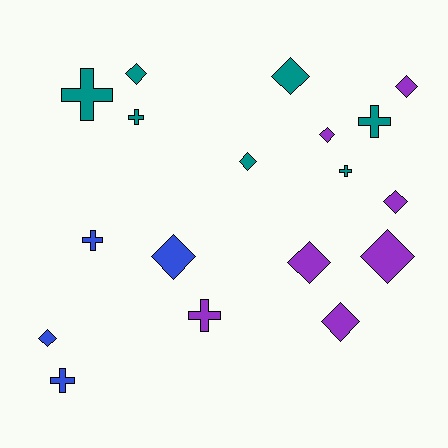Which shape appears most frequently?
Diamond, with 11 objects.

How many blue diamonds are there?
There are 2 blue diamonds.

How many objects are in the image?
There are 18 objects.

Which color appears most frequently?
Teal, with 7 objects.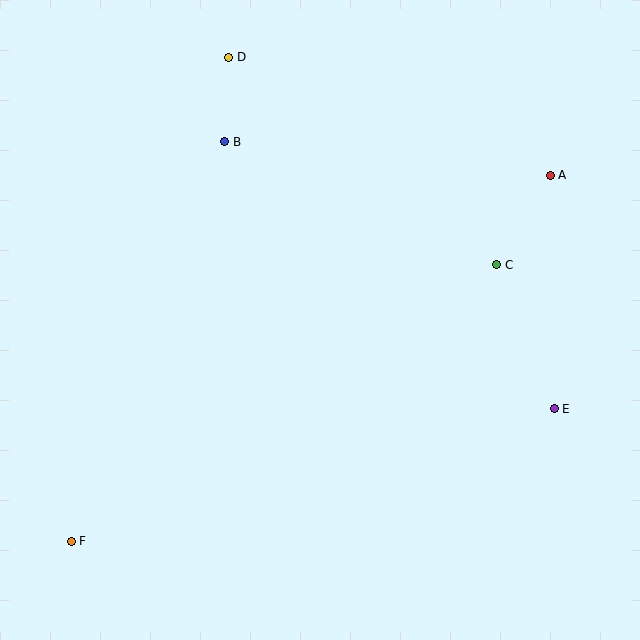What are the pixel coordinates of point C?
Point C is at (497, 265).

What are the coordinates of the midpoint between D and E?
The midpoint between D and E is at (392, 233).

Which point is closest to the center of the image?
Point C at (497, 265) is closest to the center.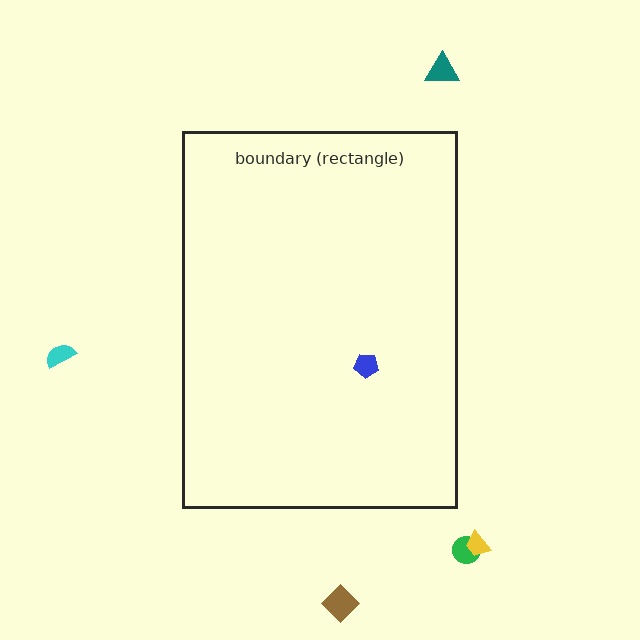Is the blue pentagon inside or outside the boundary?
Inside.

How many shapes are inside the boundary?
1 inside, 5 outside.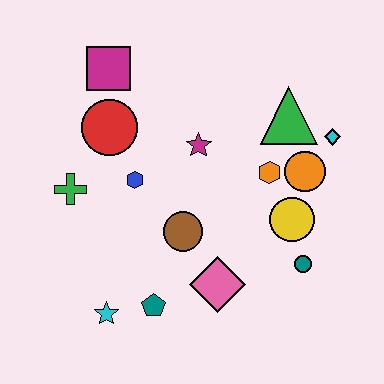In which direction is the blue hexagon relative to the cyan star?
The blue hexagon is above the cyan star.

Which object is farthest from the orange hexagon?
The cyan star is farthest from the orange hexagon.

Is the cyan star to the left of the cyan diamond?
Yes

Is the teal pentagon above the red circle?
No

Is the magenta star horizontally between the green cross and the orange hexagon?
Yes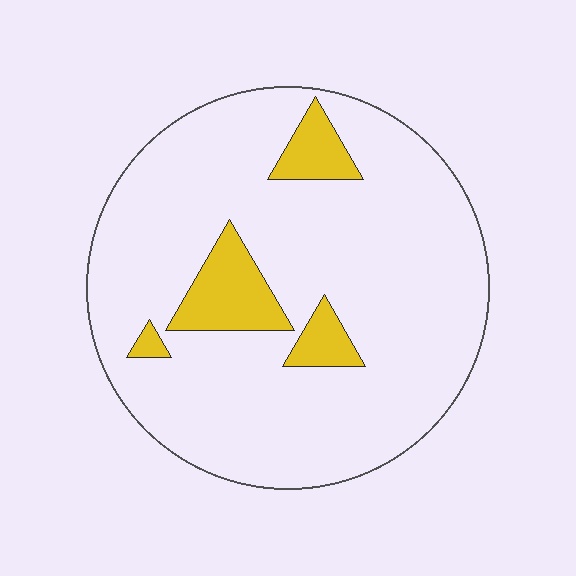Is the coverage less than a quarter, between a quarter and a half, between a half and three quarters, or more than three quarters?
Less than a quarter.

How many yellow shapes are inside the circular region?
4.